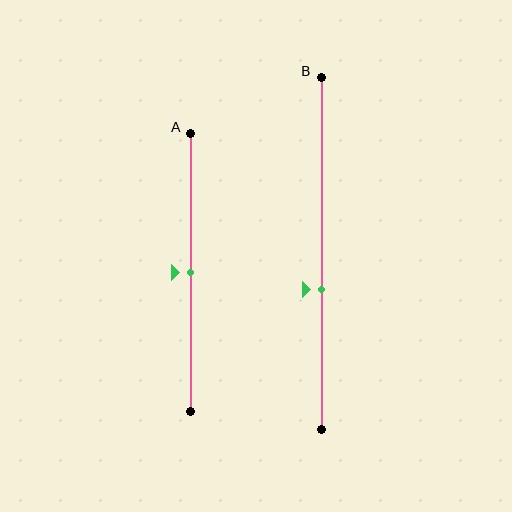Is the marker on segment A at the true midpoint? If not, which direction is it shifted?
Yes, the marker on segment A is at the true midpoint.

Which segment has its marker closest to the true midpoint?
Segment A has its marker closest to the true midpoint.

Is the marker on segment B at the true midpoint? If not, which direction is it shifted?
No, the marker on segment B is shifted downward by about 10% of the segment length.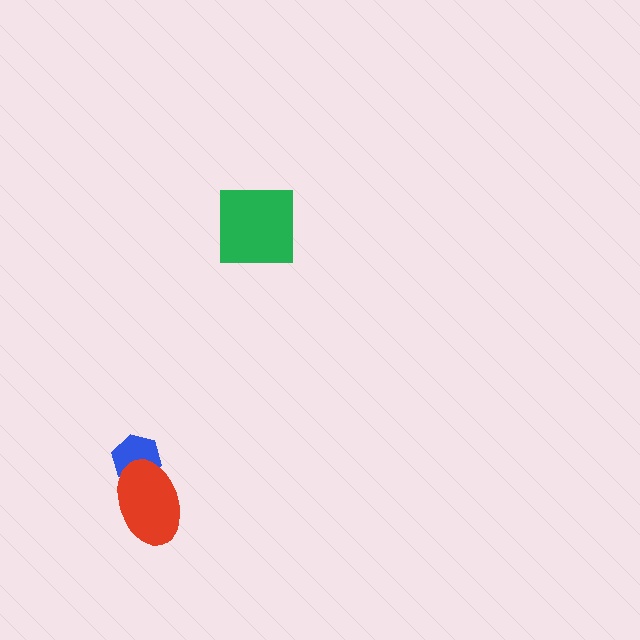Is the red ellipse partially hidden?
No, no other shape covers it.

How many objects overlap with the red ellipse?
1 object overlaps with the red ellipse.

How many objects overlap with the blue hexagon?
1 object overlaps with the blue hexagon.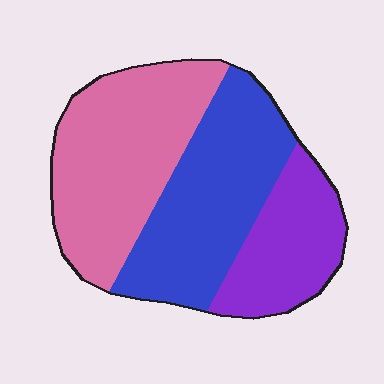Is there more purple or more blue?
Blue.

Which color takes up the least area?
Purple, at roughly 25%.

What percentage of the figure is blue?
Blue covers about 35% of the figure.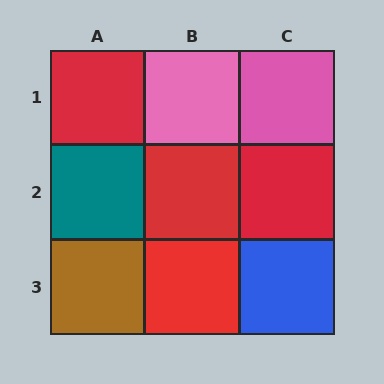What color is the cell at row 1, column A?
Red.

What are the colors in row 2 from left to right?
Teal, red, red.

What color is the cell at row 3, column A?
Brown.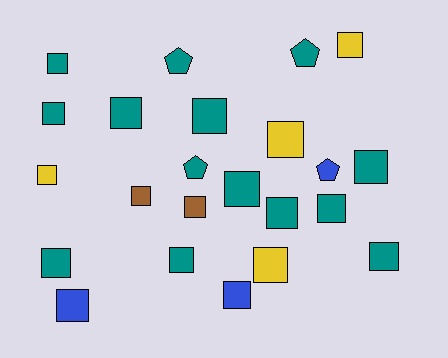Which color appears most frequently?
Teal, with 14 objects.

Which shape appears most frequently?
Square, with 19 objects.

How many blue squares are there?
There are 2 blue squares.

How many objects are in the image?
There are 23 objects.